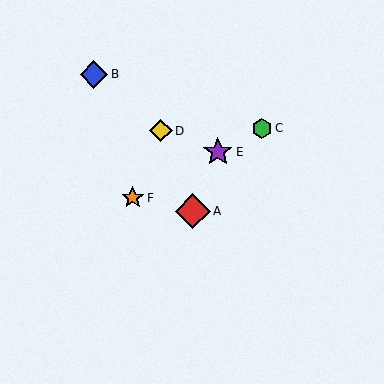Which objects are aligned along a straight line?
Objects C, E, F are aligned along a straight line.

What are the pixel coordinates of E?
Object E is at (218, 152).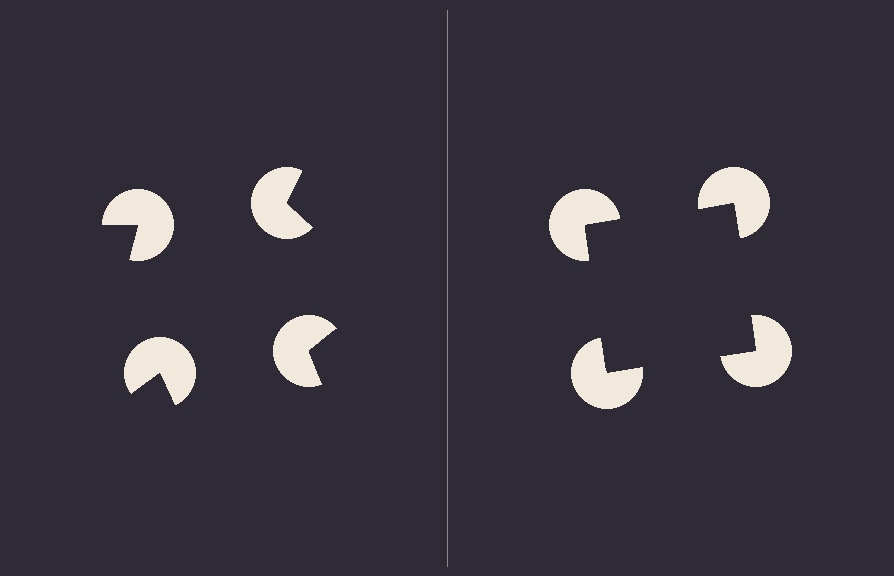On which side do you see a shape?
An illusory square appears on the right side. On the left side the wedge cuts are rotated, so no coherent shape forms.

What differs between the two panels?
The pac-man discs are positioned identically on both sides; only the wedge orientations differ. On the right they align to a square; on the left they are misaligned.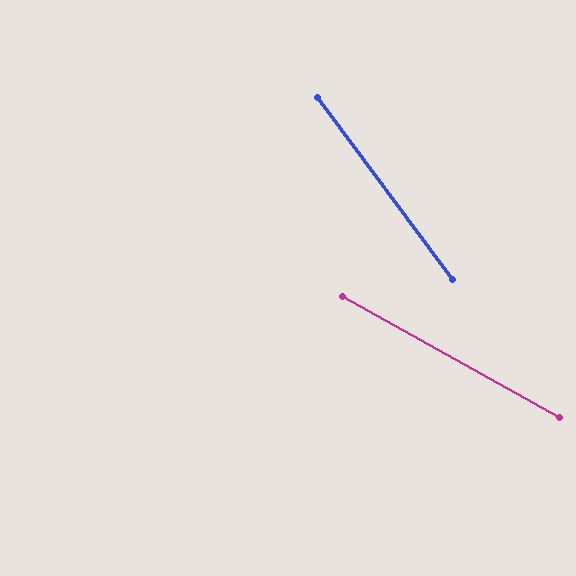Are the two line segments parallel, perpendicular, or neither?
Neither parallel nor perpendicular — they differ by about 24°.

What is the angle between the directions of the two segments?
Approximately 24 degrees.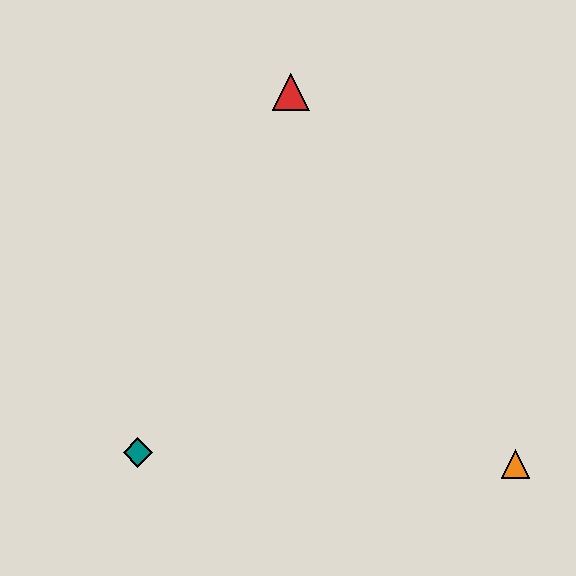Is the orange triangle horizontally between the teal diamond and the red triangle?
No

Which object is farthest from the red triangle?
The orange triangle is farthest from the red triangle.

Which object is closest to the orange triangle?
The teal diamond is closest to the orange triangle.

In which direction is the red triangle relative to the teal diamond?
The red triangle is above the teal diamond.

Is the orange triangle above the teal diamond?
No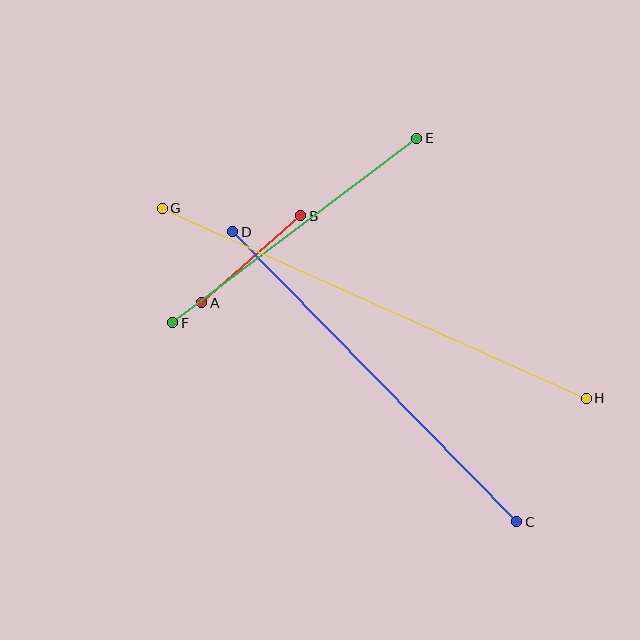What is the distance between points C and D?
The distance is approximately 406 pixels.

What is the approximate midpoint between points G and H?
The midpoint is at approximately (374, 303) pixels.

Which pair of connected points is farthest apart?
Points G and H are farthest apart.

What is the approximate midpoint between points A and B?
The midpoint is at approximately (251, 259) pixels.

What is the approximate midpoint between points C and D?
The midpoint is at approximately (375, 377) pixels.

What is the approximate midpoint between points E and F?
The midpoint is at approximately (295, 231) pixels.